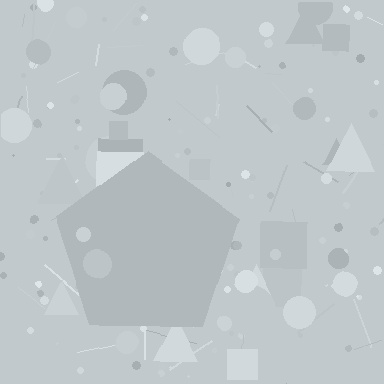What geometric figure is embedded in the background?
A pentagon is embedded in the background.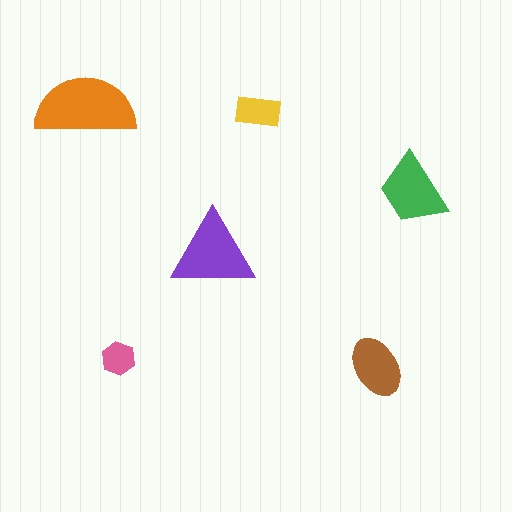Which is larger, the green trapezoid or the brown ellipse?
The green trapezoid.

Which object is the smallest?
The pink hexagon.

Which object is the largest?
The orange semicircle.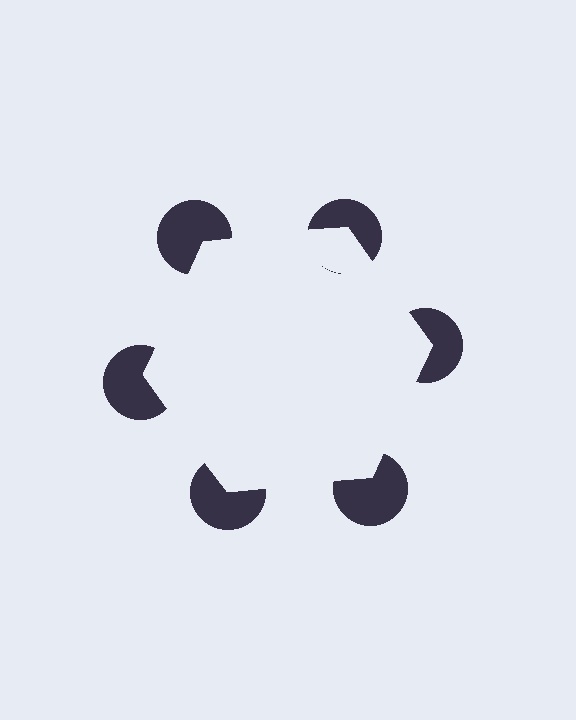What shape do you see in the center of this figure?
An illusory hexagon — its edges are inferred from the aligned wedge cuts in the pac-man discs, not physically drawn.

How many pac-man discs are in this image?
There are 6 — one at each vertex of the illusory hexagon.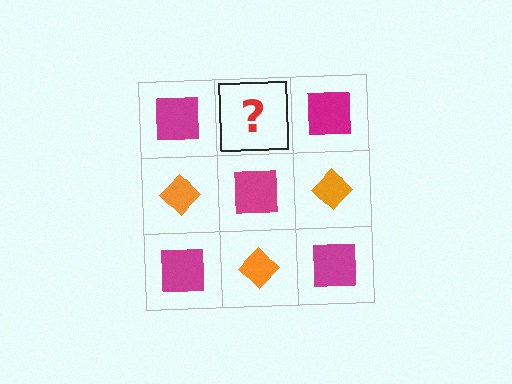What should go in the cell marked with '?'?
The missing cell should contain an orange diamond.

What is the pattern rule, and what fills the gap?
The rule is that it alternates magenta square and orange diamond in a checkerboard pattern. The gap should be filled with an orange diamond.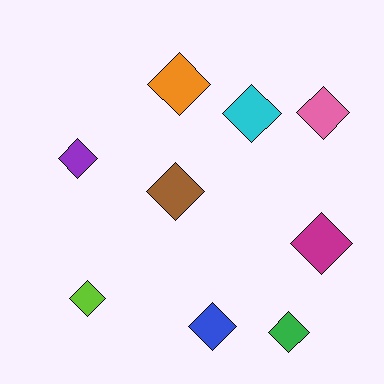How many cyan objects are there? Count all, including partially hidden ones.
There is 1 cyan object.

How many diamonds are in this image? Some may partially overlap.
There are 9 diamonds.